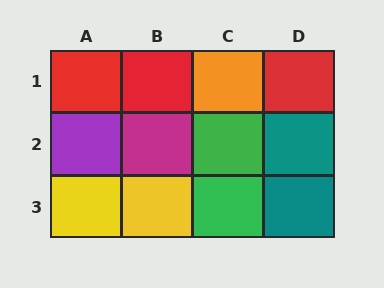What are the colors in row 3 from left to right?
Yellow, yellow, green, teal.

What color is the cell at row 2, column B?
Magenta.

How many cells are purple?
1 cell is purple.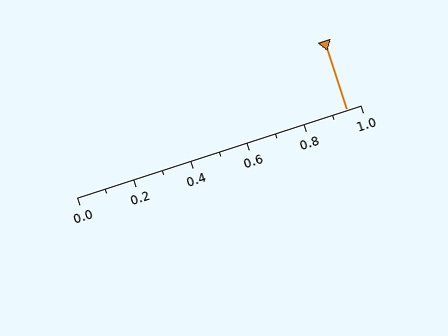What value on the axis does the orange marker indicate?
The marker indicates approximately 0.95.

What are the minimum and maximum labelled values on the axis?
The axis runs from 0.0 to 1.0.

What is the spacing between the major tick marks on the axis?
The major ticks are spaced 0.2 apart.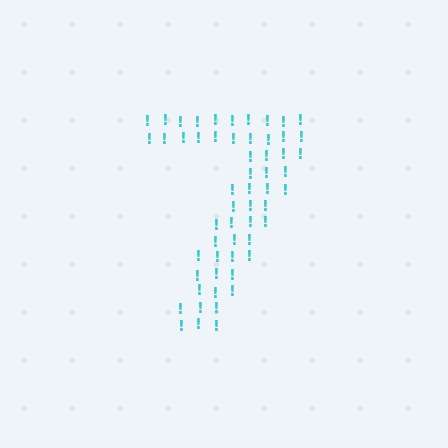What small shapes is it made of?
It is made of small exclamation marks.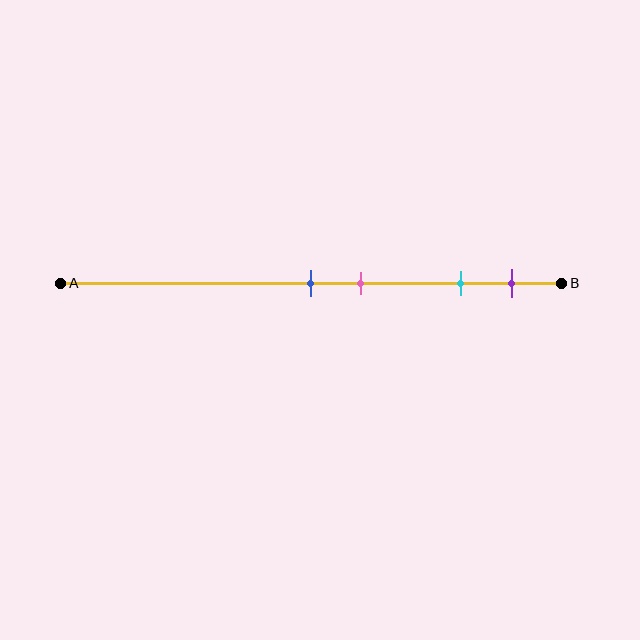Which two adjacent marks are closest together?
The blue and pink marks are the closest adjacent pair.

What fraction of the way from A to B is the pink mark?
The pink mark is approximately 60% (0.6) of the way from A to B.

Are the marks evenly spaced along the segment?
No, the marks are not evenly spaced.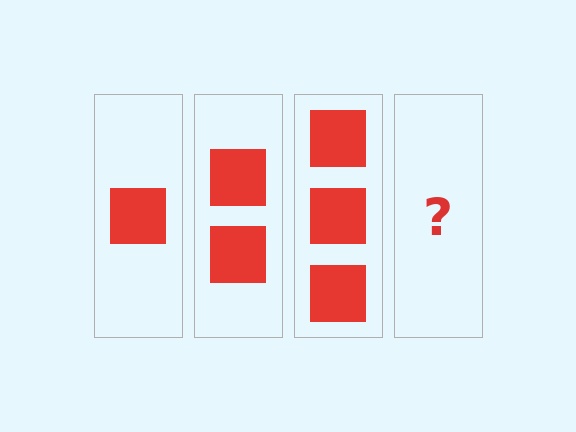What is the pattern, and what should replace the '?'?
The pattern is that each step adds one more square. The '?' should be 4 squares.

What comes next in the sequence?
The next element should be 4 squares.